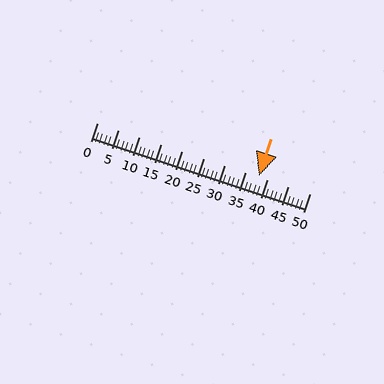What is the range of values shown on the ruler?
The ruler shows values from 0 to 50.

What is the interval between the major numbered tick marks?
The major tick marks are spaced 5 units apart.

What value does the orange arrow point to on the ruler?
The orange arrow points to approximately 38.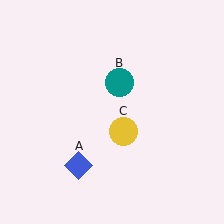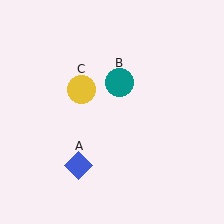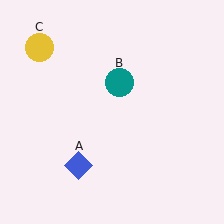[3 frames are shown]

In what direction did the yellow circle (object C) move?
The yellow circle (object C) moved up and to the left.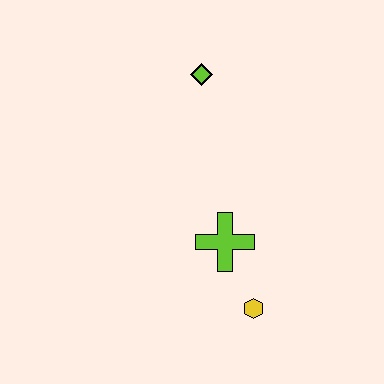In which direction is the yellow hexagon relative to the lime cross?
The yellow hexagon is below the lime cross.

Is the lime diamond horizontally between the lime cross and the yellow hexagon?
No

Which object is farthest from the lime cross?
The lime diamond is farthest from the lime cross.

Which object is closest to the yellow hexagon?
The lime cross is closest to the yellow hexagon.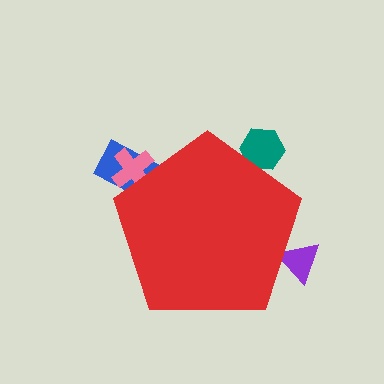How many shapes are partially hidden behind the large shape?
4 shapes are partially hidden.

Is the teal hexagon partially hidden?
Yes, the teal hexagon is partially hidden behind the red pentagon.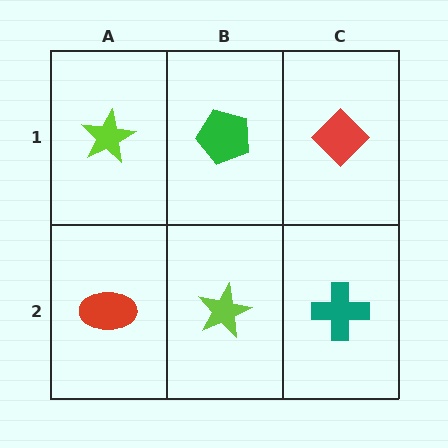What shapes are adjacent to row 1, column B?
A lime star (row 2, column B), a lime star (row 1, column A), a red diamond (row 1, column C).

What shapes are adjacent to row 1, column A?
A red ellipse (row 2, column A), a green pentagon (row 1, column B).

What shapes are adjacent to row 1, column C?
A teal cross (row 2, column C), a green pentagon (row 1, column B).